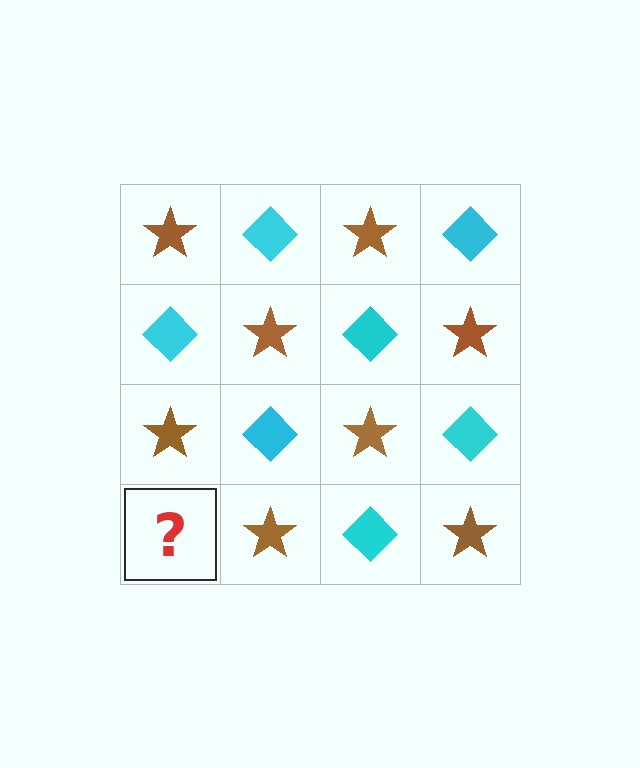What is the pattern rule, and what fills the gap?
The rule is that it alternates brown star and cyan diamond in a checkerboard pattern. The gap should be filled with a cyan diamond.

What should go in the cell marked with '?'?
The missing cell should contain a cyan diamond.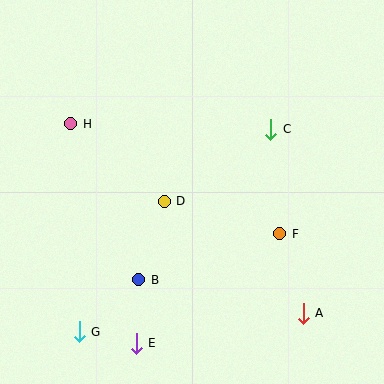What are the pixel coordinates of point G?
Point G is at (79, 332).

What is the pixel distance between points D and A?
The distance between D and A is 179 pixels.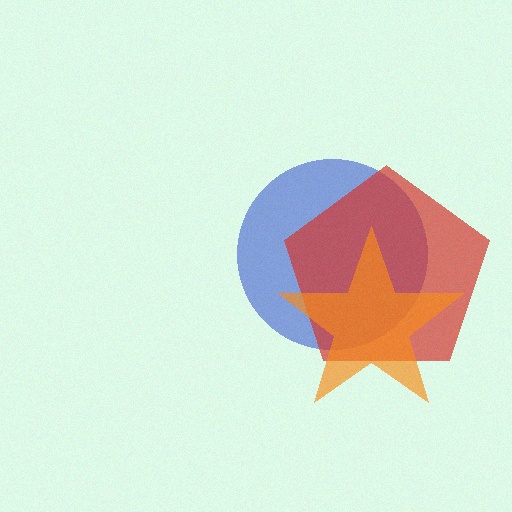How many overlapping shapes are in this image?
There are 3 overlapping shapes in the image.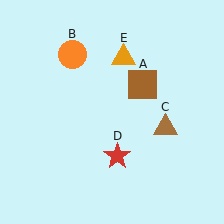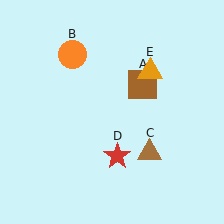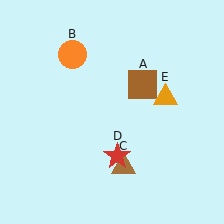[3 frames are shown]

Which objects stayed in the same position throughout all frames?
Brown square (object A) and orange circle (object B) and red star (object D) remained stationary.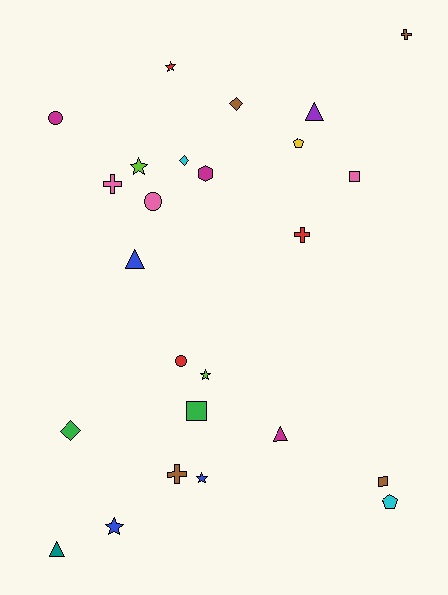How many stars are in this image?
There are 5 stars.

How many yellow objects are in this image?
There is 1 yellow object.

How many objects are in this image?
There are 25 objects.